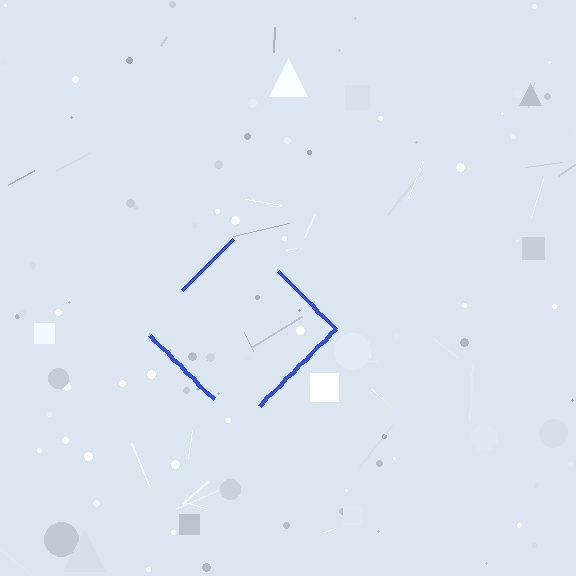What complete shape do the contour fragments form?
The contour fragments form a diamond.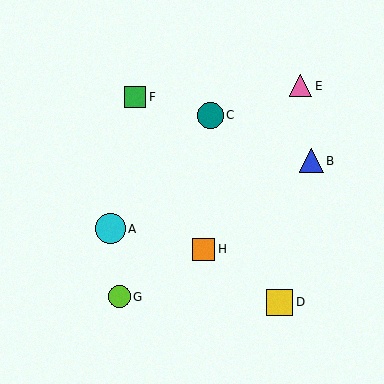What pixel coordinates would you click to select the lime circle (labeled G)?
Click at (120, 297) to select the lime circle G.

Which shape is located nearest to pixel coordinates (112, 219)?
The cyan circle (labeled A) at (111, 229) is nearest to that location.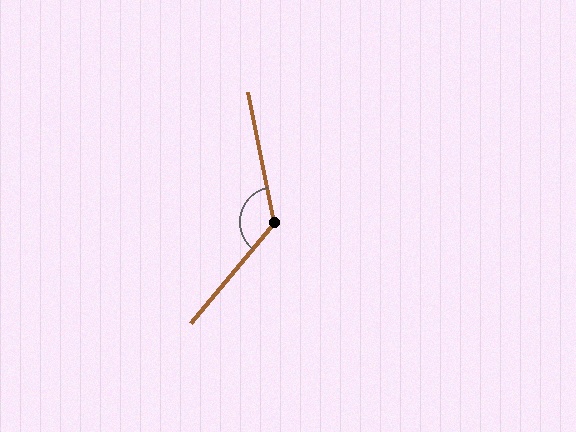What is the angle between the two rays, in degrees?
Approximately 129 degrees.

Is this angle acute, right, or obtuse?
It is obtuse.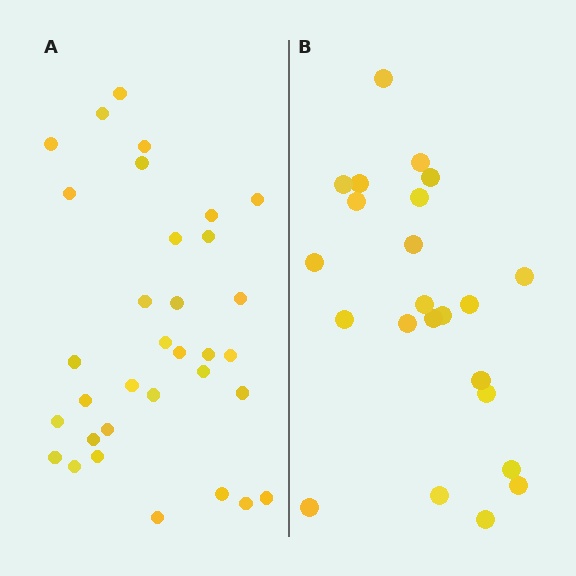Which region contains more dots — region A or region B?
Region A (the left region) has more dots.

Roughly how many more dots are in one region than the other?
Region A has roughly 10 or so more dots than region B.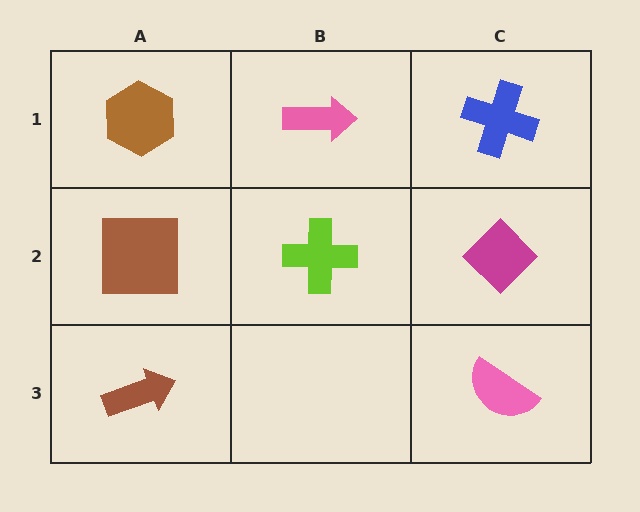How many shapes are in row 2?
3 shapes.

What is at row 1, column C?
A blue cross.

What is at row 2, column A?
A brown square.